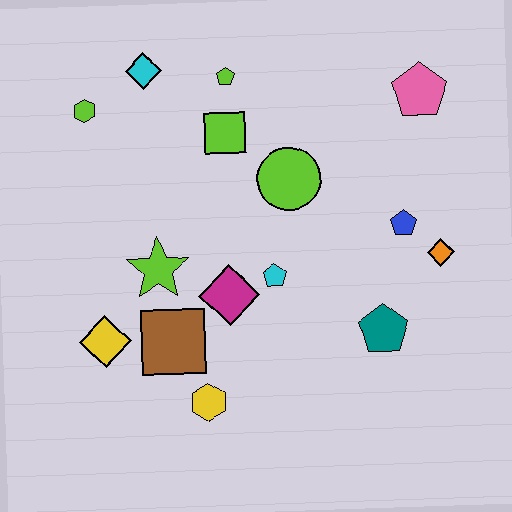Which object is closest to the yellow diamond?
The brown square is closest to the yellow diamond.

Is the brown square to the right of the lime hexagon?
Yes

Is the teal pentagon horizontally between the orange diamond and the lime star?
Yes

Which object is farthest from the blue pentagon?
The lime hexagon is farthest from the blue pentagon.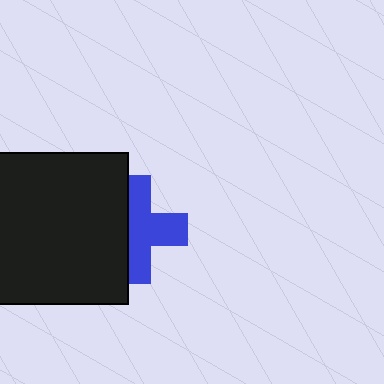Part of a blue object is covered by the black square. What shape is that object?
It is a cross.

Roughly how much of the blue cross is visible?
About half of it is visible (roughly 58%).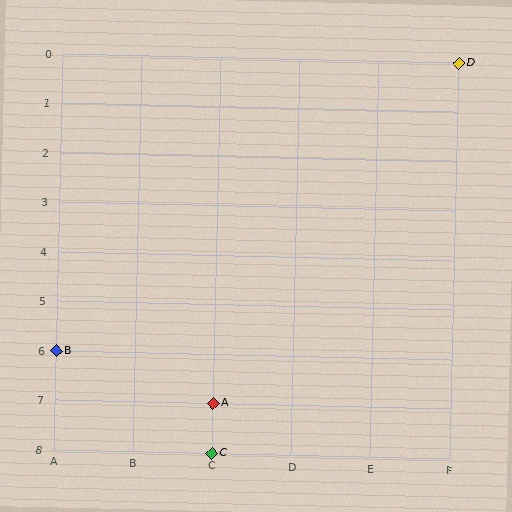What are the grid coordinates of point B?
Point B is at grid coordinates (A, 6).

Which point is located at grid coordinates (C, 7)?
Point A is at (C, 7).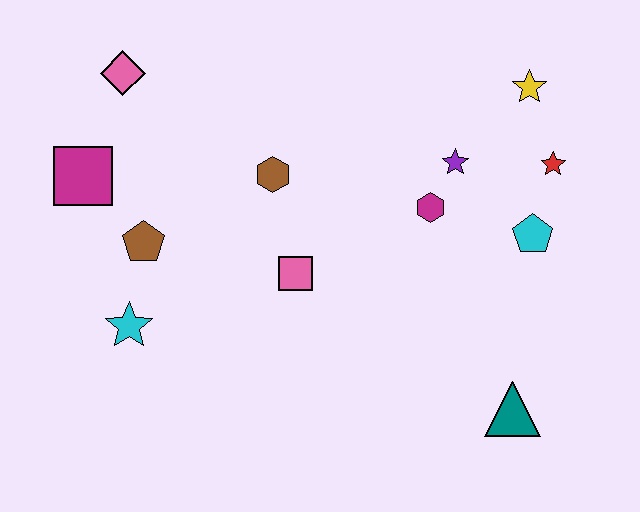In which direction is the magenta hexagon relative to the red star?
The magenta hexagon is to the left of the red star.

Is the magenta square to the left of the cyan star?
Yes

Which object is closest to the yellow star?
The red star is closest to the yellow star.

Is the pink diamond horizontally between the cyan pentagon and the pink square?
No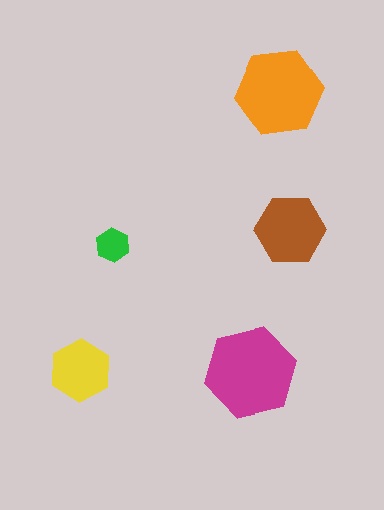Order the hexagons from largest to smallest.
the magenta one, the orange one, the brown one, the yellow one, the green one.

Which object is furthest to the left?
The yellow hexagon is leftmost.